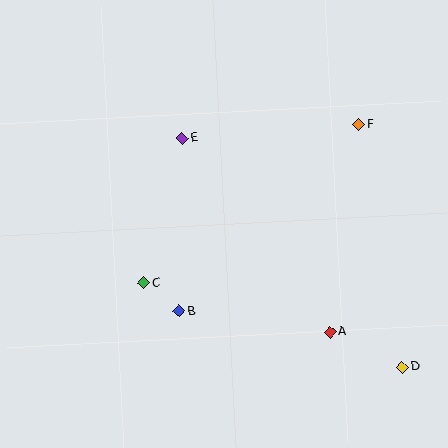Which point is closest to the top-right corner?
Point F is closest to the top-right corner.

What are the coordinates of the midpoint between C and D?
The midpoint between C and D is at (273, 325).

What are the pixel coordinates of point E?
Point E is at (182, 138).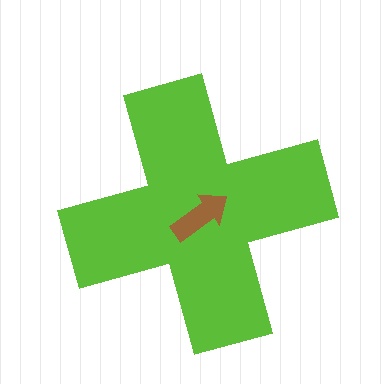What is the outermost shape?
The lime cross.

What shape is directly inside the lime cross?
The brown arrow.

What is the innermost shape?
The brown arrow.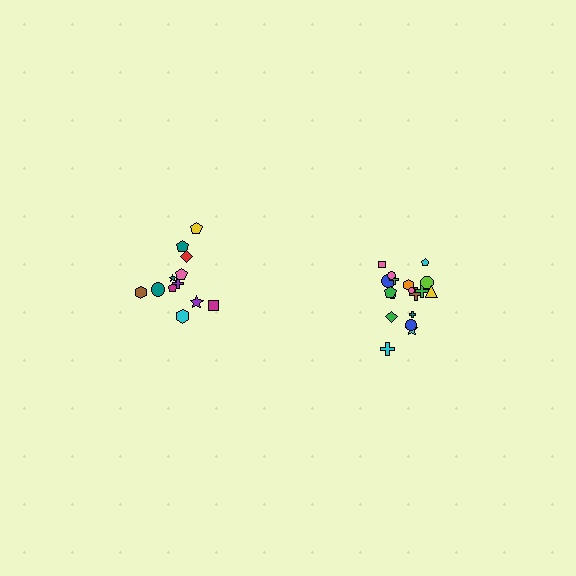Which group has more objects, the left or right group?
The right group.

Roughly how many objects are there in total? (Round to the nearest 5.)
Roughly 30 objects in total.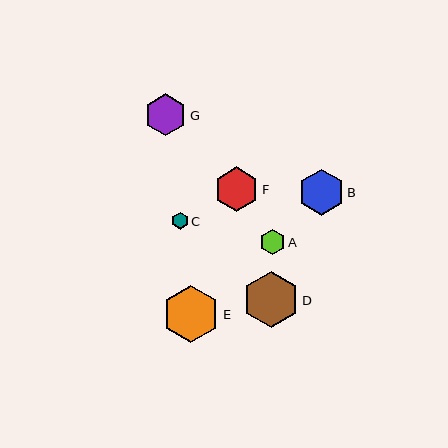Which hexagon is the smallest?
Hexagon C is the smallest with a size of approximately 17 pixels.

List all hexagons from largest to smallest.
From largest to smallest: E, D, B, F, G, A, C.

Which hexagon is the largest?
Hexagon E is the largest with a size of approximately 57 pixels.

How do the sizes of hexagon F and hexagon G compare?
Hexagon F and hexagon G are approximately the same size.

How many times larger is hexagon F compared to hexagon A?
Hexagon F is approximately 1.8 times the size of hexagon A.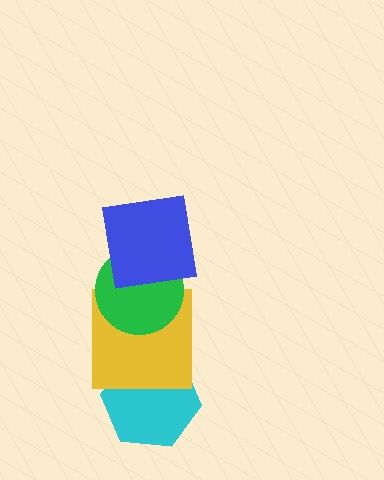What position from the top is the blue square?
The blue square is 1st from the top.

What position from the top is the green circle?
The green circle is 2nd from the top.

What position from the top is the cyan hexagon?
The cyan hexagon is 4th from the top.